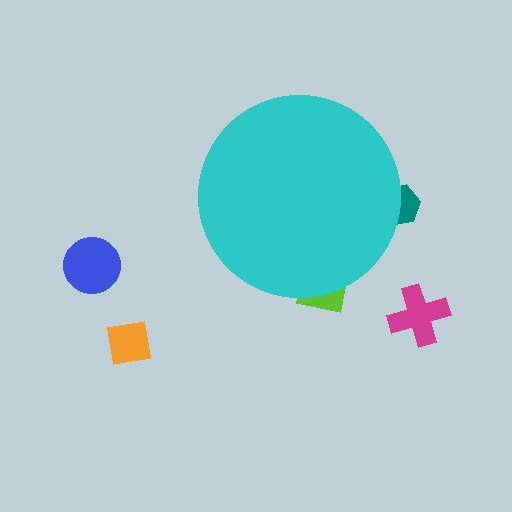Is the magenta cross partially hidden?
No, the magenta cross is fully visible.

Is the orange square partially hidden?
No, the orange square is fully visible.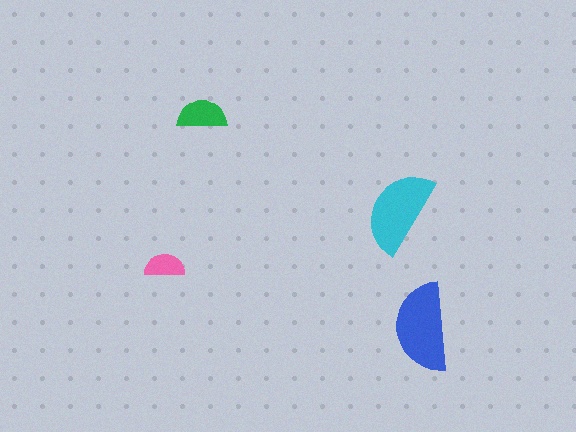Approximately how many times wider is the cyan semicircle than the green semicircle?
About 1.5 times wider.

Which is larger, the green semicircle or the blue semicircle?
The blue one.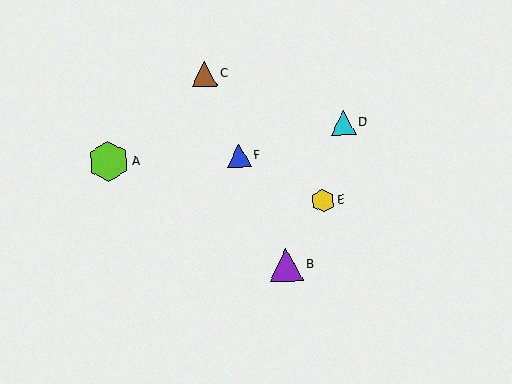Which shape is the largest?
The lime hexagon (labeled A) is the largest.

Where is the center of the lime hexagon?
The center of the lime hexagon is at (108, 162).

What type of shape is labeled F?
Shape F is a blue triangle.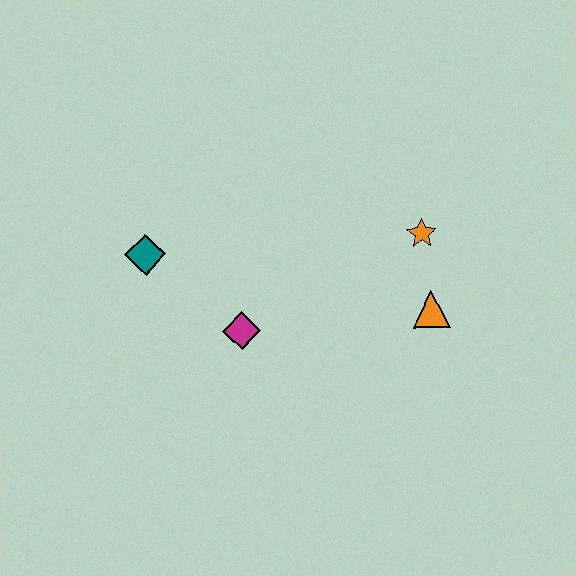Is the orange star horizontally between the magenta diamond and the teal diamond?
No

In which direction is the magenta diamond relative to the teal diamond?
The magenta diamond is to the right of the teal diamond.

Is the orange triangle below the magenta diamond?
No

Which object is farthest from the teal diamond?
The orange triangle is farthest from the teal diamond.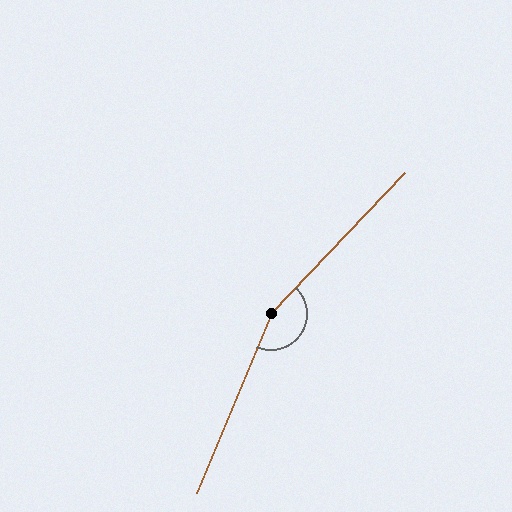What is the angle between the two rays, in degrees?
Approximately 159 degrees.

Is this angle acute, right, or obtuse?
It is obtuse.